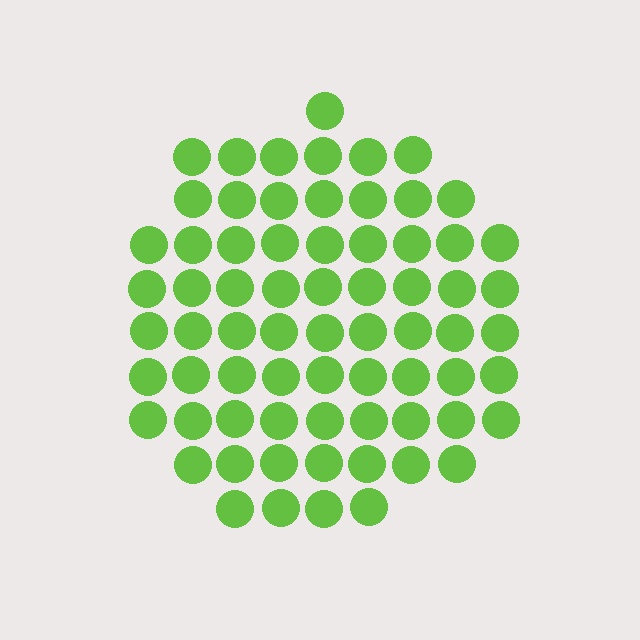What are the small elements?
The small elements are circles.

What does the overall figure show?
The overall figure shows a circle.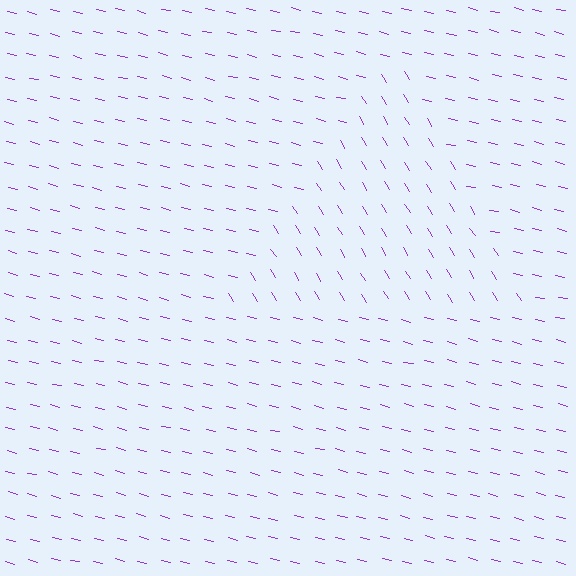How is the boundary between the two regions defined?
The boundary is defined purely by a change in line orientation (approximately 45 degrees difference). All lines are the same color and thickness.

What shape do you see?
I see a triangle.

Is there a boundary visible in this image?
Yes, there is a texture boundary formed by a change in line orientation.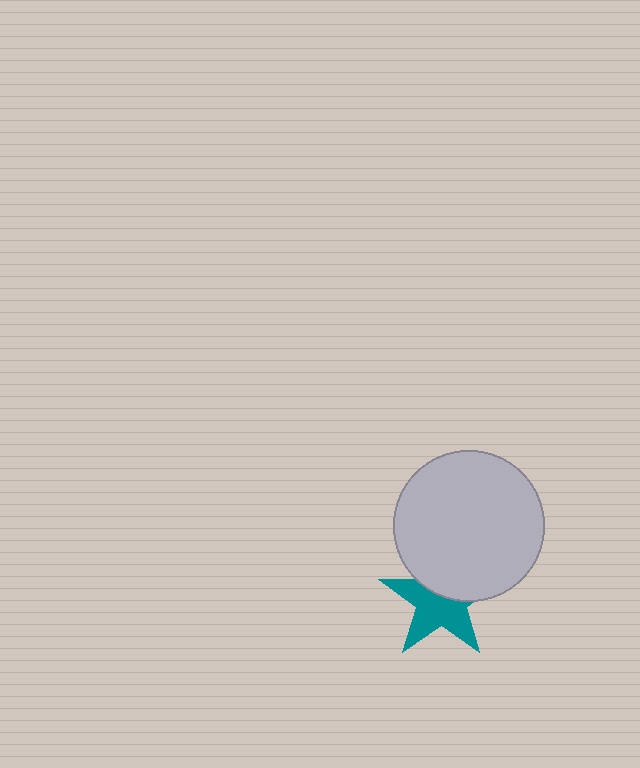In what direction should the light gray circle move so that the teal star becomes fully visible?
The light gray circle should move up. That is the shortest direction to clear the overlap and leave the teal star fully visible.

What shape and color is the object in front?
The object in front is a light gray circle.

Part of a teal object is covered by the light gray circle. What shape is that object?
It is a star.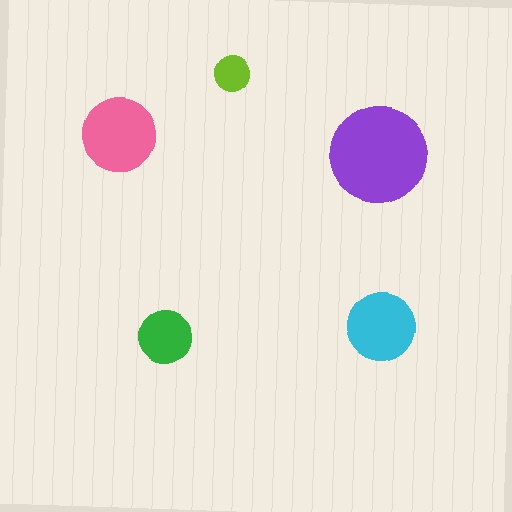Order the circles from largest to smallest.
the purple one, the pink one, the cyan one, the green one, the lime one.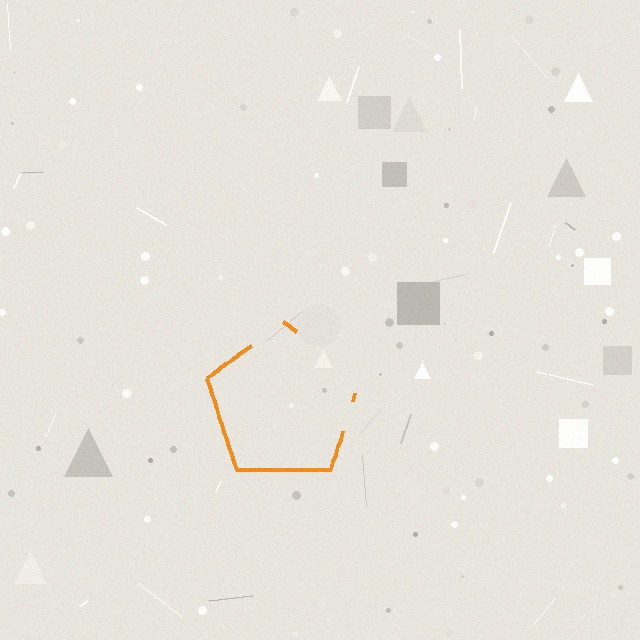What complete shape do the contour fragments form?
The contour fragments form a pentagon.